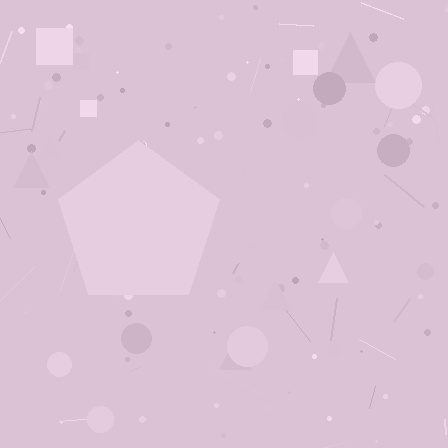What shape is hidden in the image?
A pentagon is hidden in the image.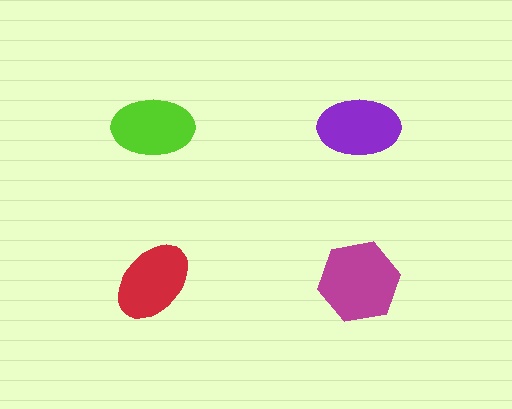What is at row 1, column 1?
A lime ellipse.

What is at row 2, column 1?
A red ellipse.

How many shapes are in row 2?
2 shapes.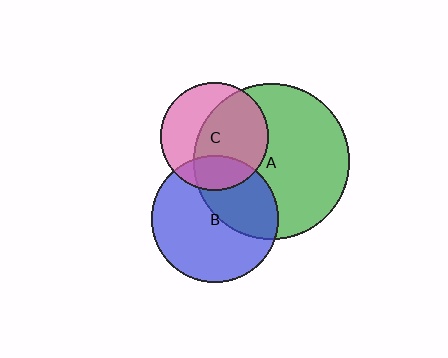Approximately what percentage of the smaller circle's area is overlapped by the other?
Approximately 20%.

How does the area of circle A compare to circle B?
Approximately 1.5 times.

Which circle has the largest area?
Circle A (green).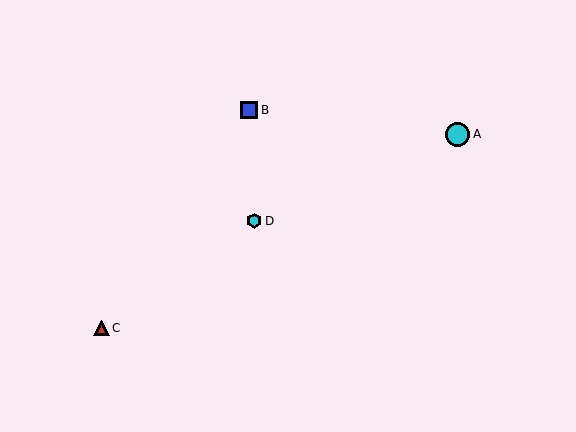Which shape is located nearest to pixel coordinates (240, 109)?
The blue square (labeled B) at (249, 110) is nearest to that location.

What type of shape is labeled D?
Shape D is a cyan hexagon.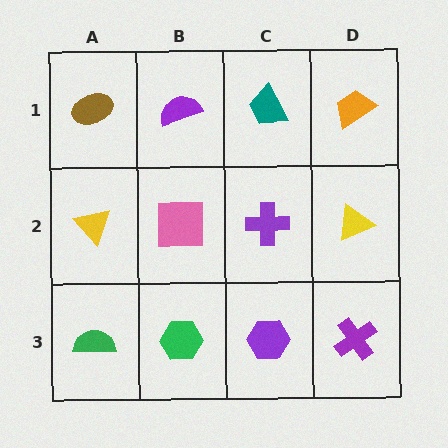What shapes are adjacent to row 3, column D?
A yellow triangle (row 2, column D), a purple hexagon (row 3, column C).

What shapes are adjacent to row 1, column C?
A purple cross (row 2, column C), a purple semicircle (row 1, column B), an orange trapezoid (row 1, column D).